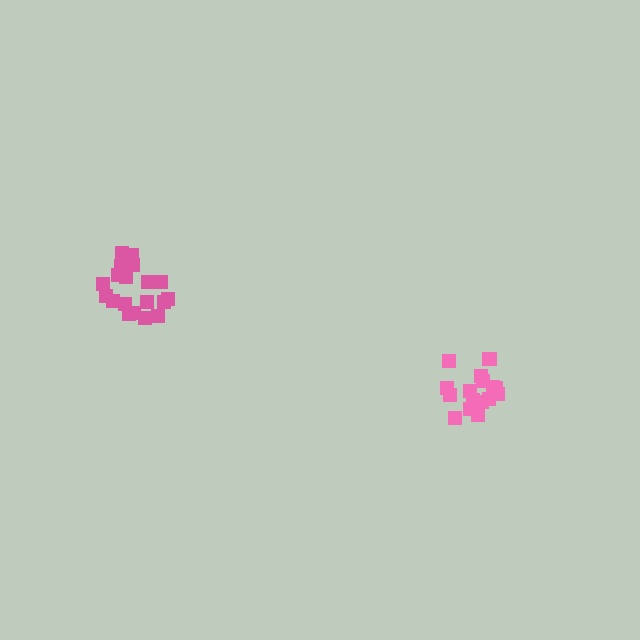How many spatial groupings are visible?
There are 2 spatial groupings.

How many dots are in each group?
Group 1: 20 dots, Group 2: 16 dots (36 total).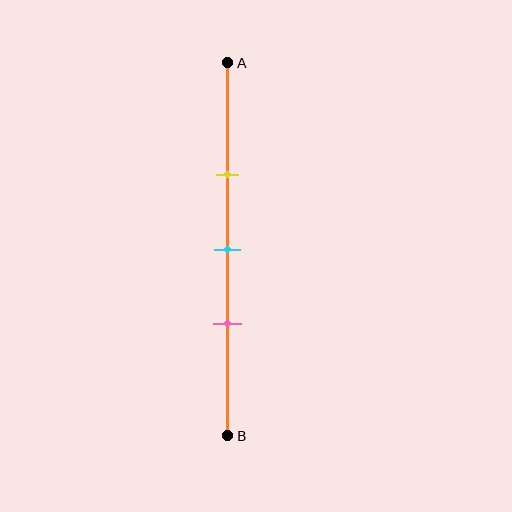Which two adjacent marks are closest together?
The cyan and pink marks are the closest adjacent pair.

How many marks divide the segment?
There are 3 marks dividing the segment.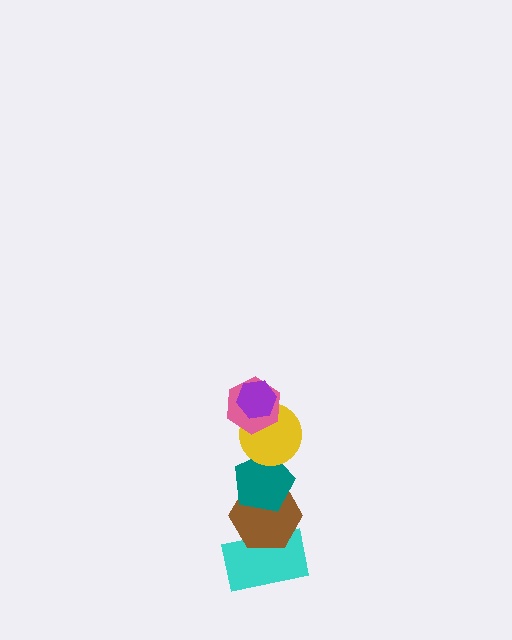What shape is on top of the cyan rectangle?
The brown hexagon is on top of the cyan rectangle.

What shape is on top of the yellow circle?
The pink hexagon is on top of the yellow circle.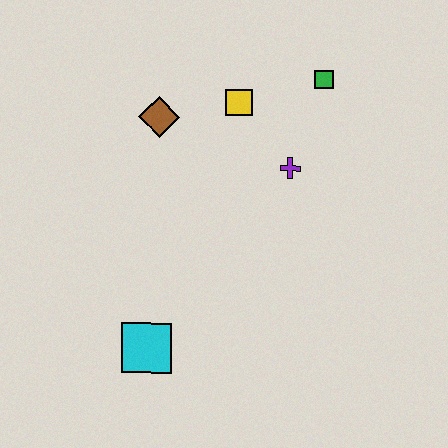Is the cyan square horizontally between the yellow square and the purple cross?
No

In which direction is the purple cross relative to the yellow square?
The purple cross is below the yellow square.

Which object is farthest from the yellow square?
The cyan square is farthest from the yellow square.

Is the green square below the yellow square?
No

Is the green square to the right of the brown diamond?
Yes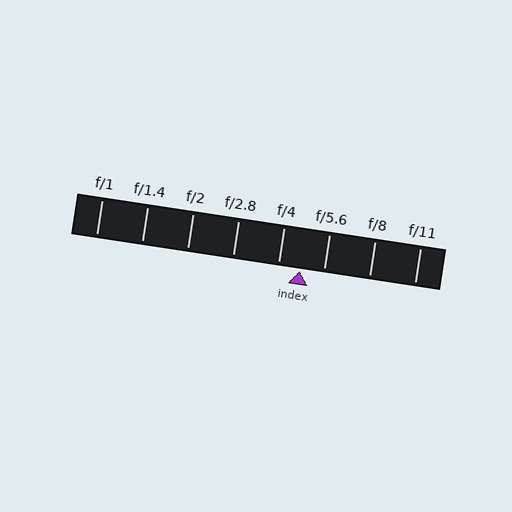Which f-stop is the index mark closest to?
The index mark is closest to f/4.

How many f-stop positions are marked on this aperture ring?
There are 8 f-stop positions marked.